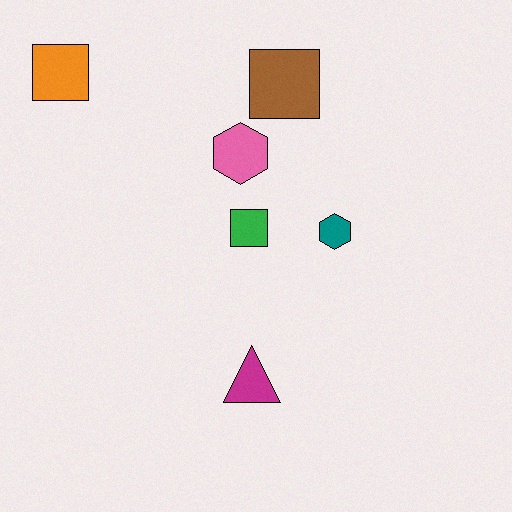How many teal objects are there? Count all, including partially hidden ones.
There is 1 teal object.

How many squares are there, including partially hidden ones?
There are 3 squares.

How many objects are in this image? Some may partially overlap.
There are 6 objects.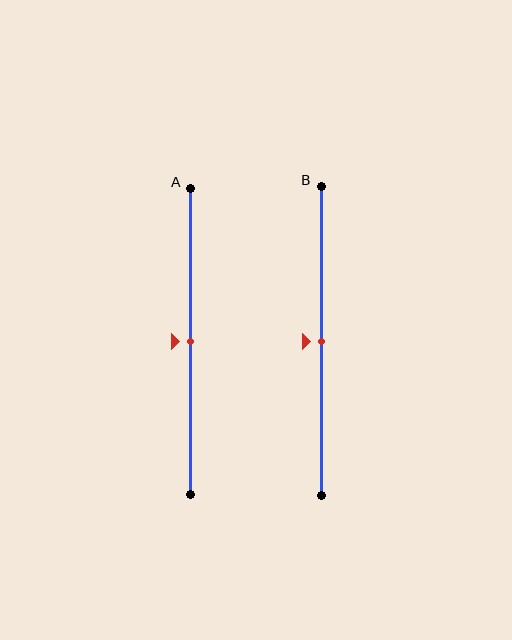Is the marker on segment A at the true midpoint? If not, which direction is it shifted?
Yes, the marker on segment A is at the true midpoint.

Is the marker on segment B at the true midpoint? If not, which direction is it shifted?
Yes, the marker on segment B is at the true midpoint.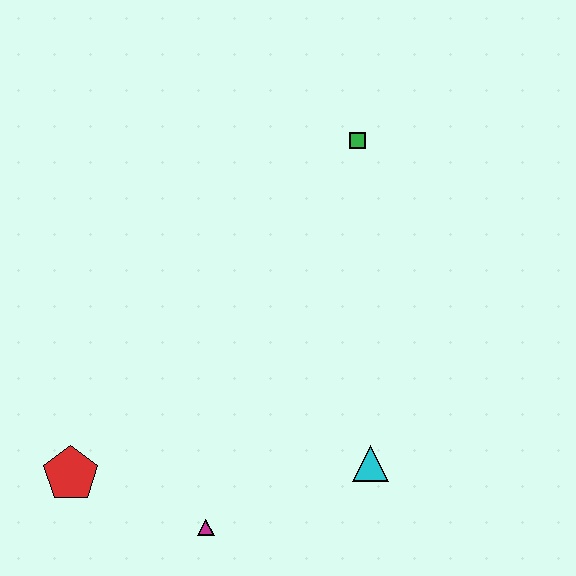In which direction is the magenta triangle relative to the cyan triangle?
The magenta triangle is to the left of the cyan triangle.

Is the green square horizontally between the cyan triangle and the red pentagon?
Yes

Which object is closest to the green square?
The cyan triangle is closest to the green square.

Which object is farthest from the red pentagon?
The green square is farthest from the red pentagon.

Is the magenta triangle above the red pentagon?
No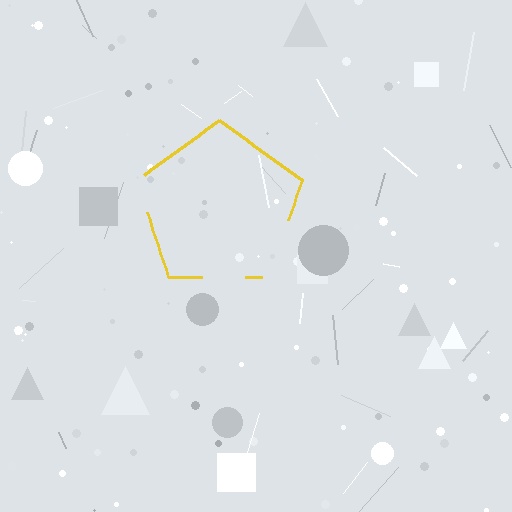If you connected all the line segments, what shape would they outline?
They would outline a pentagon.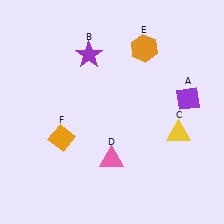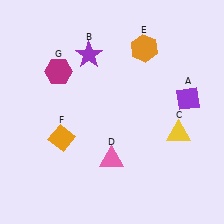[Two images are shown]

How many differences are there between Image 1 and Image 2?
There is 1 difference between the two images.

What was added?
A magenta hexagon (G) was added in Image 2.